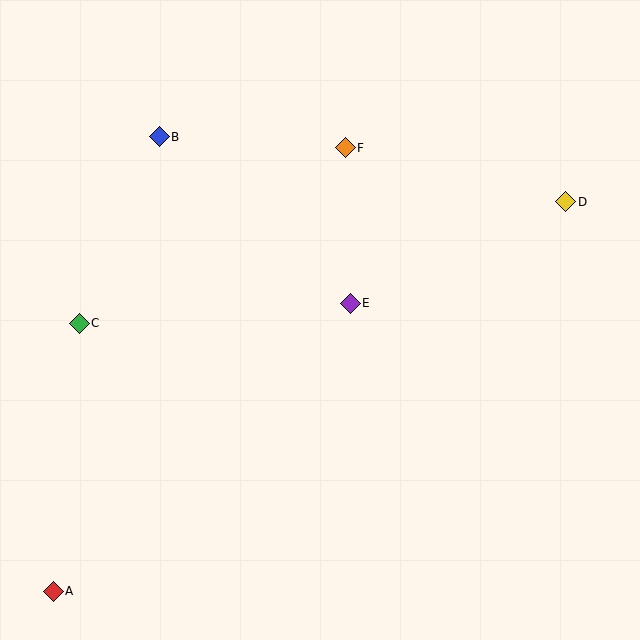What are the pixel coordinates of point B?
Point B is at (159, 137).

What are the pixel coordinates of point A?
Point A is at (53, 591).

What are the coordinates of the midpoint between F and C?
The midpoint between F and C is at (212, 236).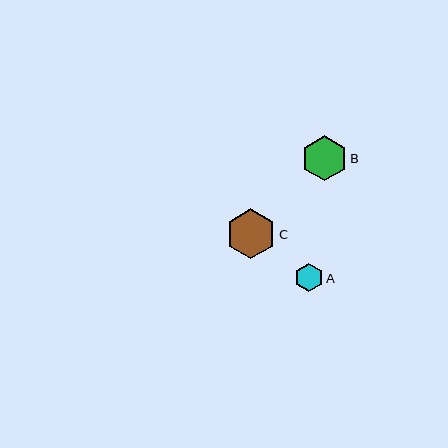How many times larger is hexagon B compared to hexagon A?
Hexagon B is approximately 1.6 times the size of hexagon A.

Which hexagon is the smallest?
Hexagon A is the smallest with a size of approximately 29 pixels.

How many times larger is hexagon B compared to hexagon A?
Hexagon B is approximately 1.6 times the size of hexagon A.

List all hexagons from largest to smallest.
From largest to smallest: C, B, A.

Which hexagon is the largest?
Hexagon C is the largest with a size of approximately 50 pixels.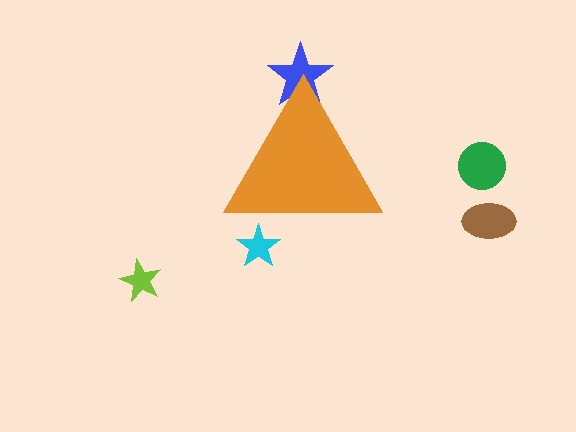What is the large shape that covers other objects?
An orange triangle.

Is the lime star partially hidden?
No, the lime star is fully visible.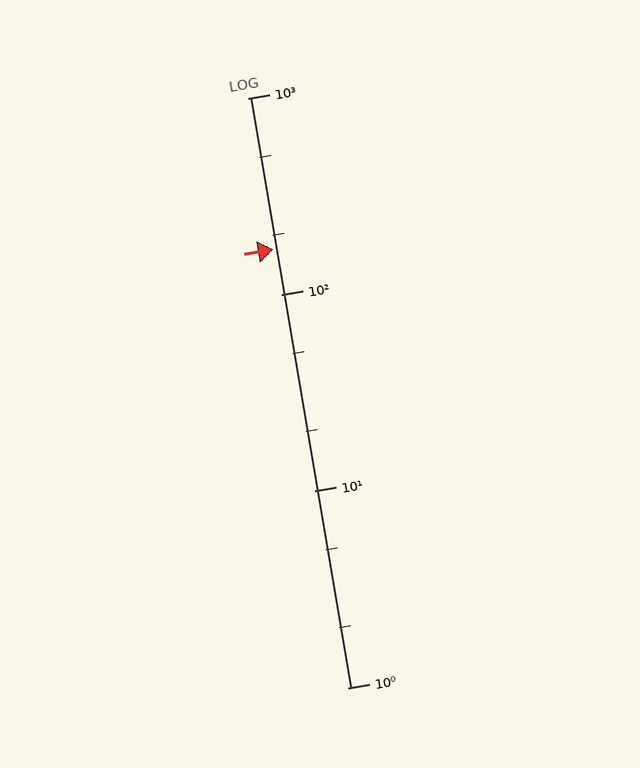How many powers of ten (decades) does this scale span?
The scale spans 3 decades, from 1 to 1000.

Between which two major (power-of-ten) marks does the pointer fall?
The pointer is between 100 and 1000.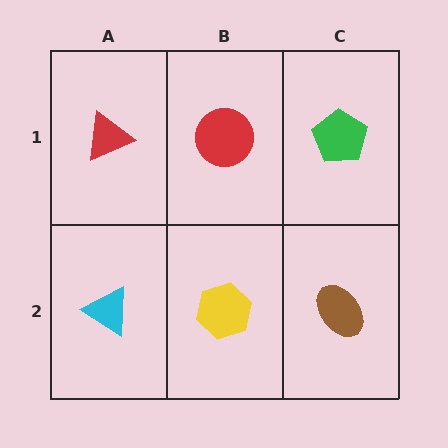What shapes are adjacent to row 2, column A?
A red triangle (row 1, column A), a yellow hexagon (row 2, column B).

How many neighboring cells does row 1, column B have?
3.